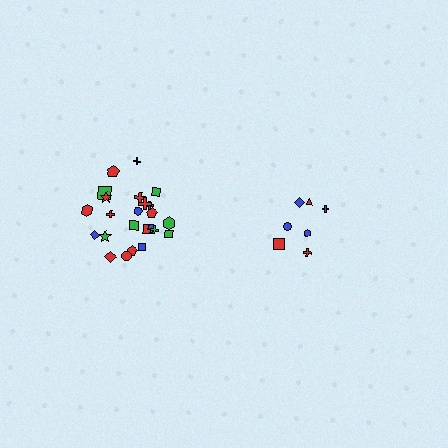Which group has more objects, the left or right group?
The left group.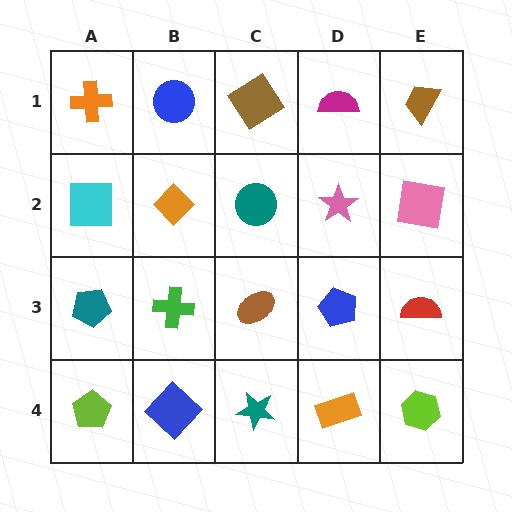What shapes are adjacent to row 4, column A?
A teal pentagon (row 3, column A), a blue diamond (row 4, column B).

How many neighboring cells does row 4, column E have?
2.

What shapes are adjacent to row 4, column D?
A blue pentagon (row 3, column D), a teal star (row 4, column C), a lime hexagon (row 4, column E).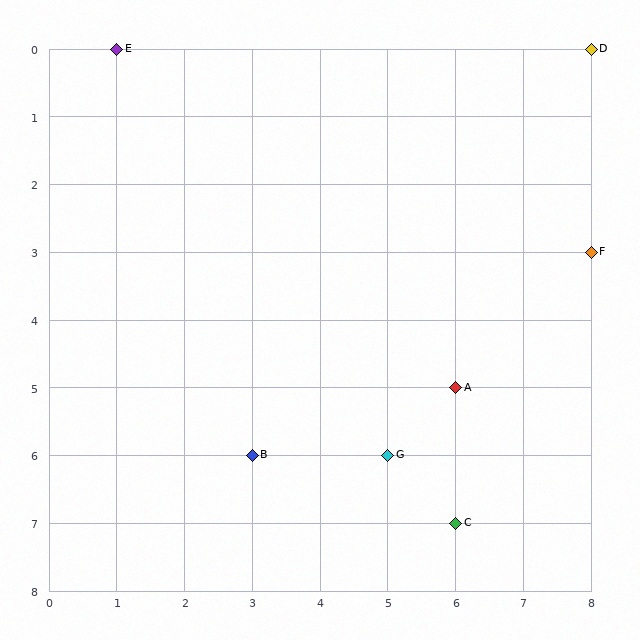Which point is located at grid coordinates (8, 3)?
Point F is at (8, 3).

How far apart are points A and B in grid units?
Points A and B are 3 columns and 1 row apart (about 3.2 grid units diagonally).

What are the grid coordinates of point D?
Point D is at grid coordinates (8, 0).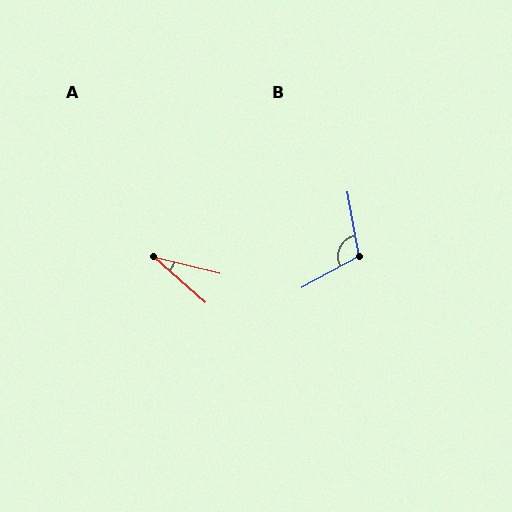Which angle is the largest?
B, at approximately 108 degrees.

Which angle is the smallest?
A, at approximately 27 degrees.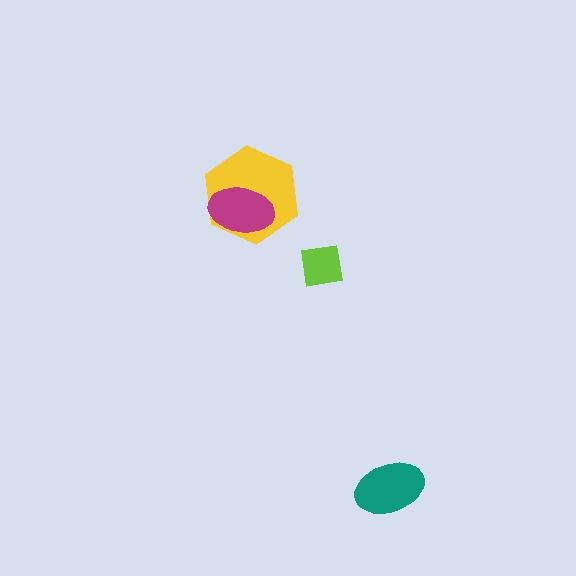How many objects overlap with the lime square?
0 objects overlap with the lime square.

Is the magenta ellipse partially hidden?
No, no other shape covers it.